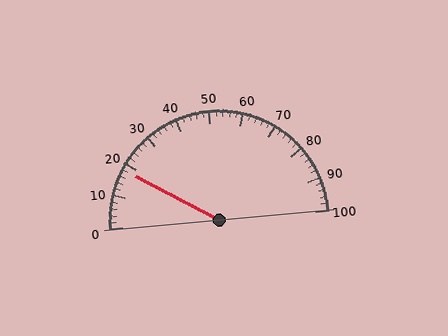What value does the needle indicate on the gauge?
The needle indicates approximately 18.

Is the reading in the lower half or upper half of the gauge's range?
The reading is in the lower half of the range (0 to 100).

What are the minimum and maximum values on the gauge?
The gauge ranges from 0 to 100.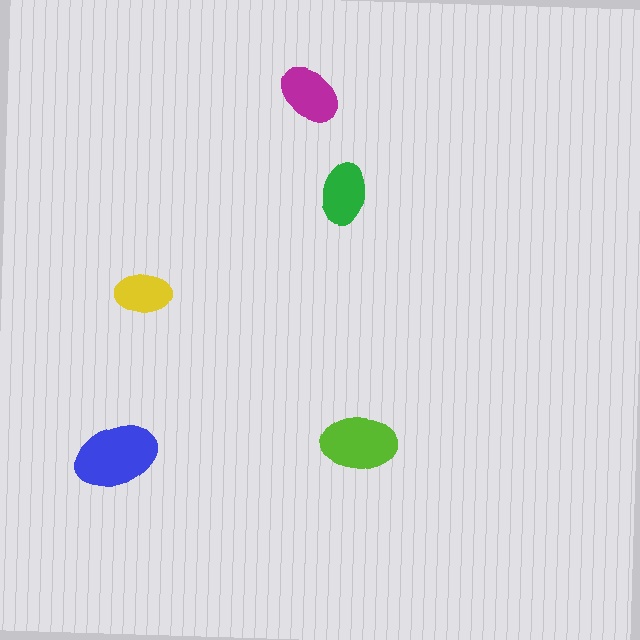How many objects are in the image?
There are 5 objects in the image.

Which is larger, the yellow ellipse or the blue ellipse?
The blue one.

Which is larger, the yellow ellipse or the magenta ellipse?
The magenta one.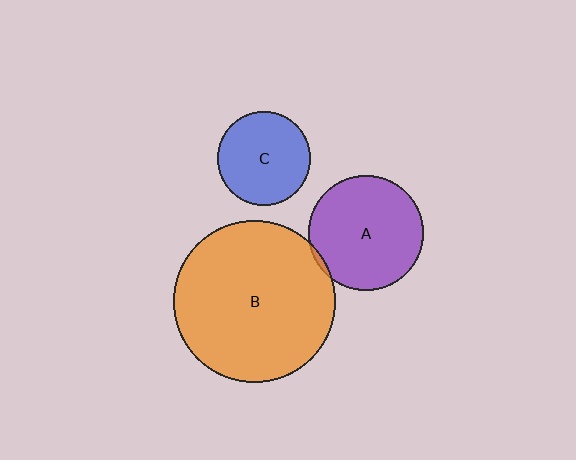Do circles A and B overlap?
Yes.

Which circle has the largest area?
Circle B (orange).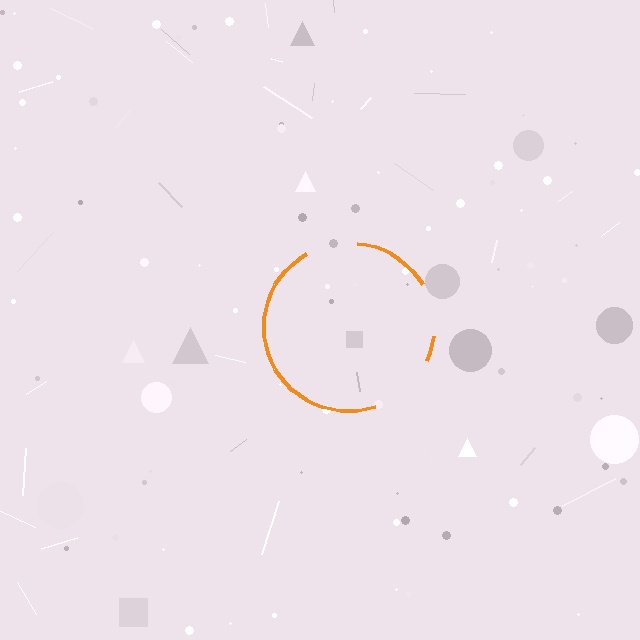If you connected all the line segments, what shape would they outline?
They would outline a circle.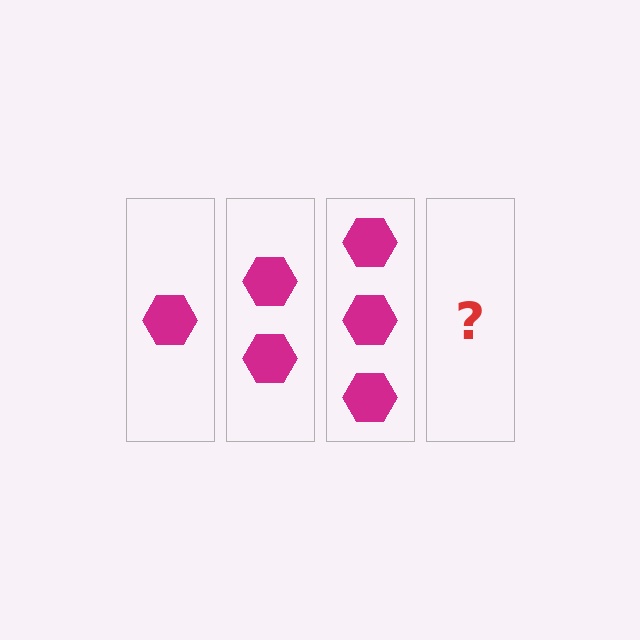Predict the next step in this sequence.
The next step is 4 hexagons.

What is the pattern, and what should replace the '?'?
The pattern is that each step adds one more hexagon. The '?' should be 4 hexagons.